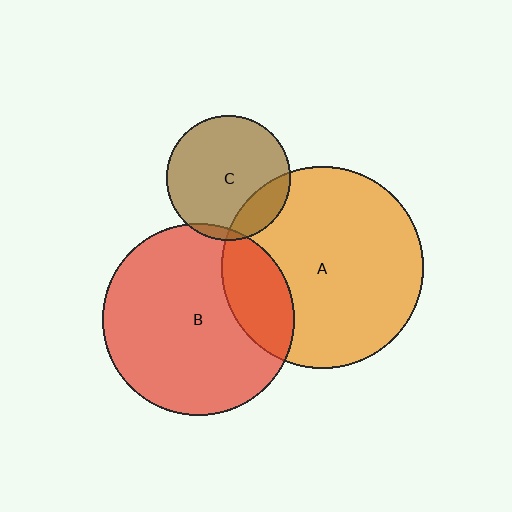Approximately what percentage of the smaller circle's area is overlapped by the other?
Approximately 20%.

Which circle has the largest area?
Circle A (orange).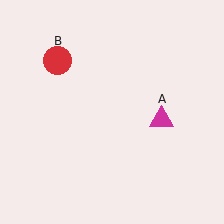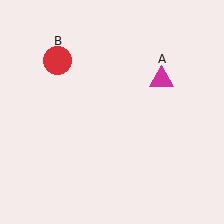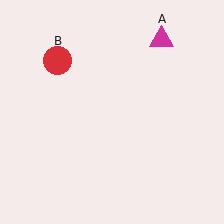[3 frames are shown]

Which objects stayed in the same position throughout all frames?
Red circle (object B) remained stationary.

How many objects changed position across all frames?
1 object changed position: magenta triangle (object A).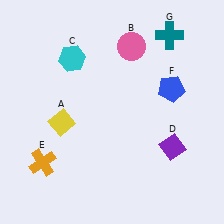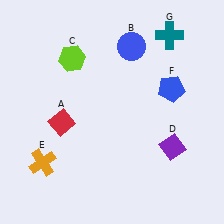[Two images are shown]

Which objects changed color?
A changed from yellow to red. B changed from pink to blue. C changed from cyan to lime.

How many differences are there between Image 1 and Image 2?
There are 3 differences between the two images.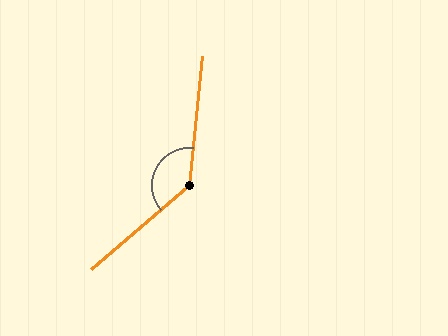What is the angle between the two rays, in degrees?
Approximately 136 degrees.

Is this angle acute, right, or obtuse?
It is obtuse.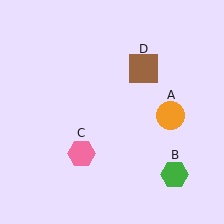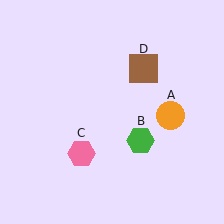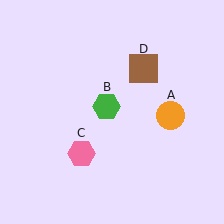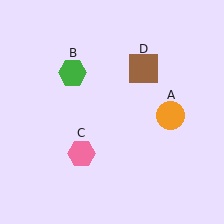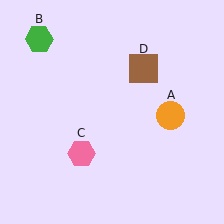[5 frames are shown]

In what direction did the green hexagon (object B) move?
The green hexagon (object B) moved up and to the left.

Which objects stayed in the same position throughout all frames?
Orange circle (object A) and pink hexagon (object C) and brown square (object D) remained stationary.